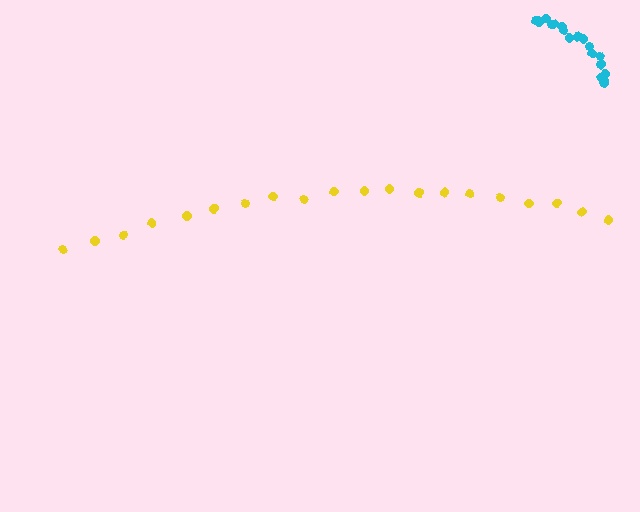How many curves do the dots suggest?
There are 2 distinct paths.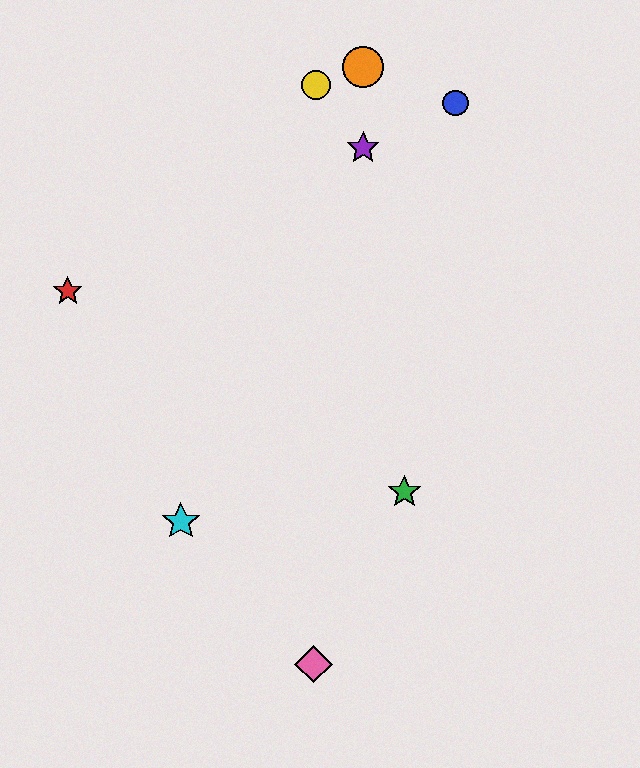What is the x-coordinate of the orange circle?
The orange circle is at x≈363.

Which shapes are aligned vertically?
The purple star, the orange circle are aligned vertically.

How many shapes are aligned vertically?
2 shapes (the purple star, the orange circle) are aligned vertically.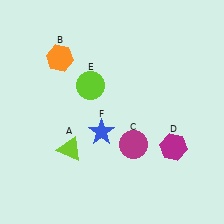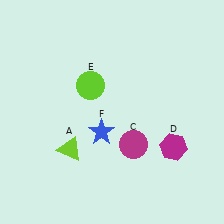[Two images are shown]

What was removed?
The orange hexagon (B) was removed in Image 2.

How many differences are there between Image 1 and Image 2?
There is 1 difference between the two images.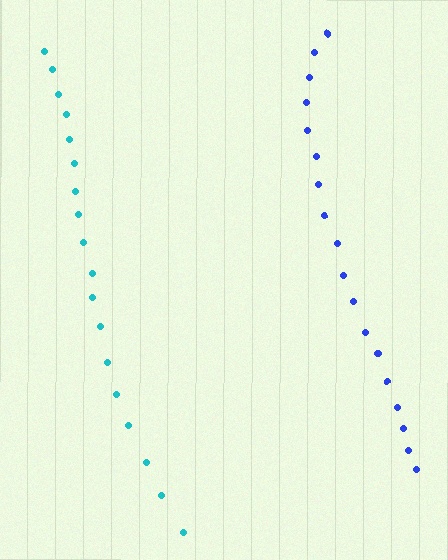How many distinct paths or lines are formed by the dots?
There are 2 distinct paths.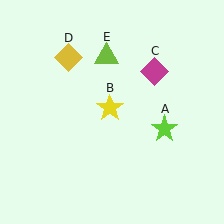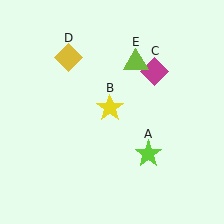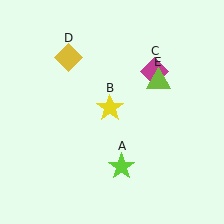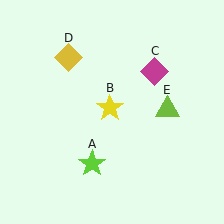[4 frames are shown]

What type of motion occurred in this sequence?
The lime star (object A), lime triangle (object E) rotated clockwise around the center of the scene.